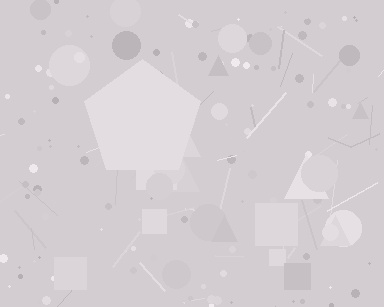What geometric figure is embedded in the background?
A pentagon is embedded in the background.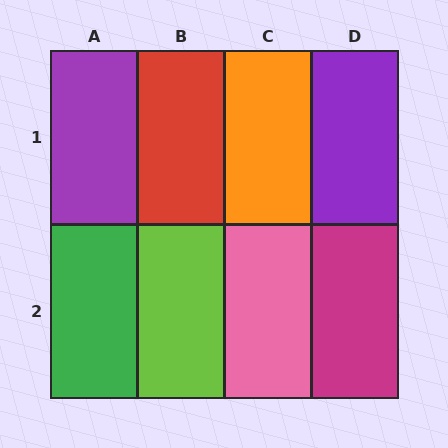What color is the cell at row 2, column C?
Pink.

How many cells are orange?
1 cell is orange.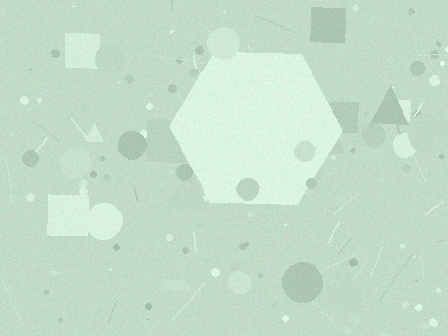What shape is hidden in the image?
A hexagon is hidden in the image.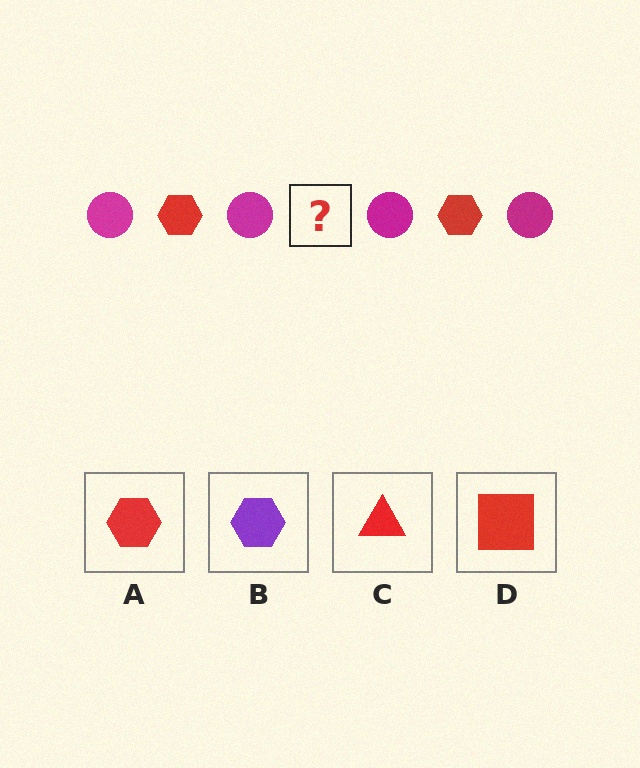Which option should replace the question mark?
Option A.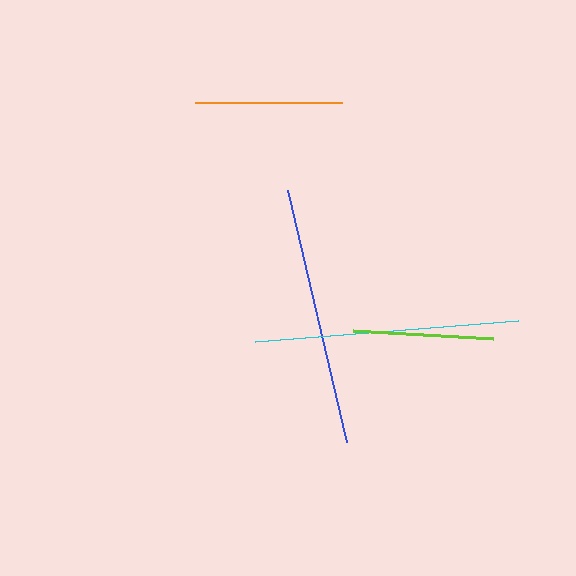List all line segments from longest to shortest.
From longest to shortest: cyan, blue, orange, lime.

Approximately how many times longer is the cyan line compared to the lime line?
The cyan line is approximately 1.9 times the length of the lime line.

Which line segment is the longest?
The cyan line is the longest at approximately 264 pixels.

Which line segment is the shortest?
The lime line is the shortest at approximately 140 pixels.